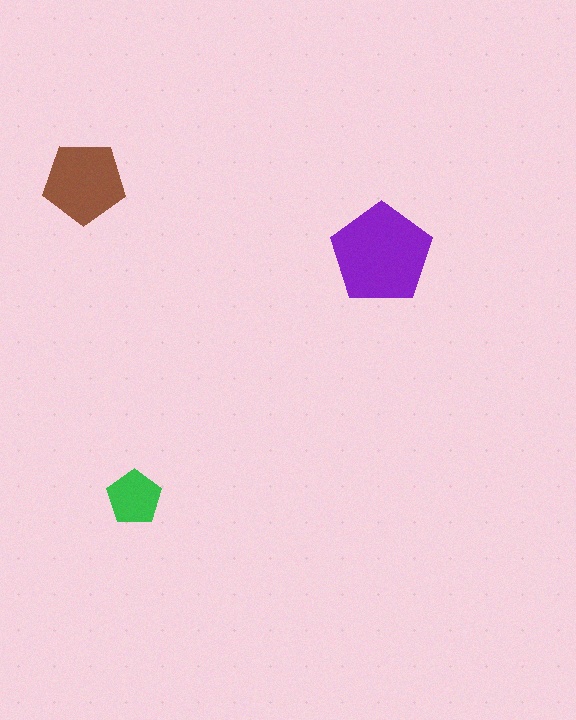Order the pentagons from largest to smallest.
the purple one, the brown one, the green one.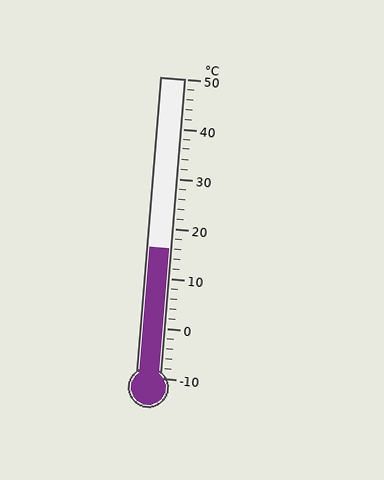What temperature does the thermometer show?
The thermometer shows approximately 16°C.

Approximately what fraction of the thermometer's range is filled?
The thermometer is filled to approximately 45% of its range.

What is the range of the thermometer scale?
The thermometer scale ranges from -10°C to 50°C.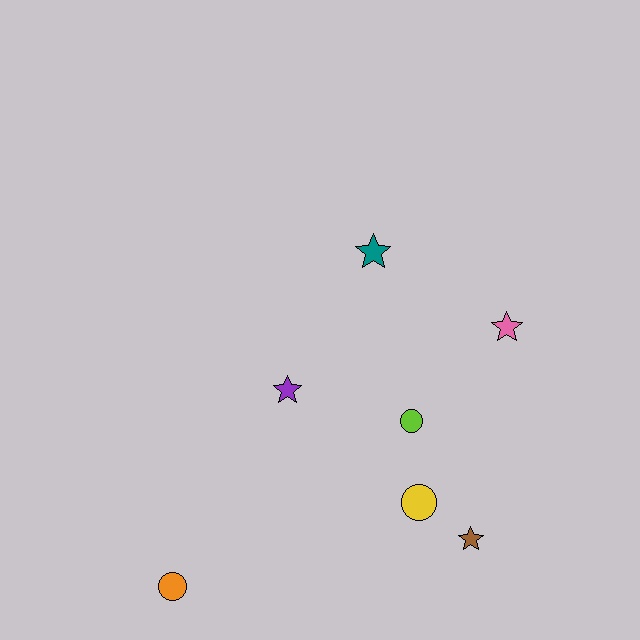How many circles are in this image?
There are 3 circles.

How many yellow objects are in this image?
There is 1 yellow object.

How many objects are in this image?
There are 7 objects.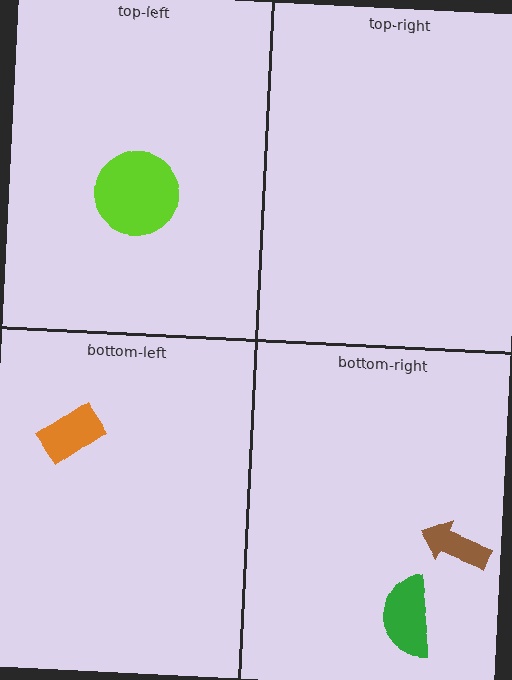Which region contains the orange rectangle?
The bottom-left region.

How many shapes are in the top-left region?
1.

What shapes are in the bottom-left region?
The orange rectangle.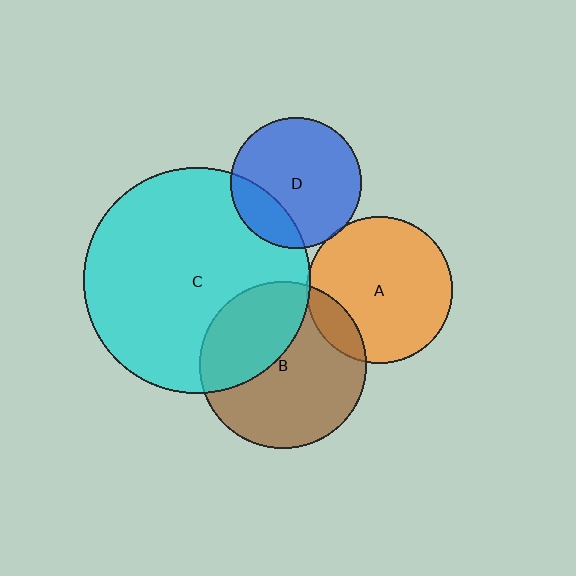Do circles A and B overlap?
Yes.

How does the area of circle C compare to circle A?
Approximately 2.4 times.